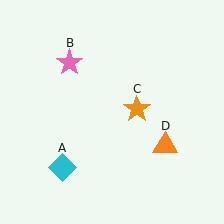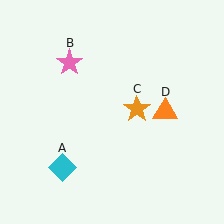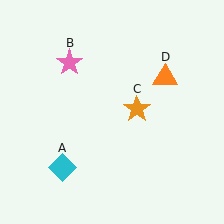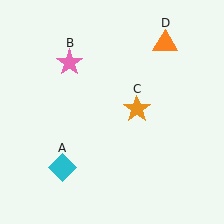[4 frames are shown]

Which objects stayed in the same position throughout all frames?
Cyan diamond (object A) and pink star (object B) and orange star (object C) remained stationary.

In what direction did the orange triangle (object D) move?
The orange triangle (object D) moved up.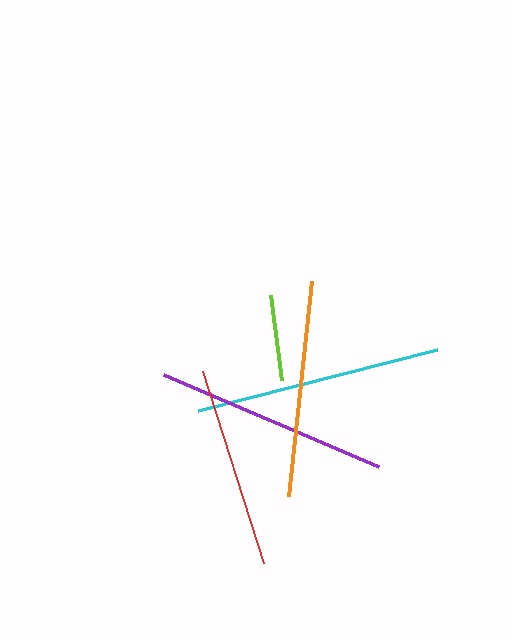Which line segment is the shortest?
The lime line is the shortest at approximately 86 pixels.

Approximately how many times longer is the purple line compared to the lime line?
The purple line is approximately 2.7 times the length of the lime line.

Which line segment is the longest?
The cyan line is the longest at approximately 246 pixels.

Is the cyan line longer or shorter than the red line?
The cyan line is longer than the red line.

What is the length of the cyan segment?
The cyan segment is approximately 246 pixels long.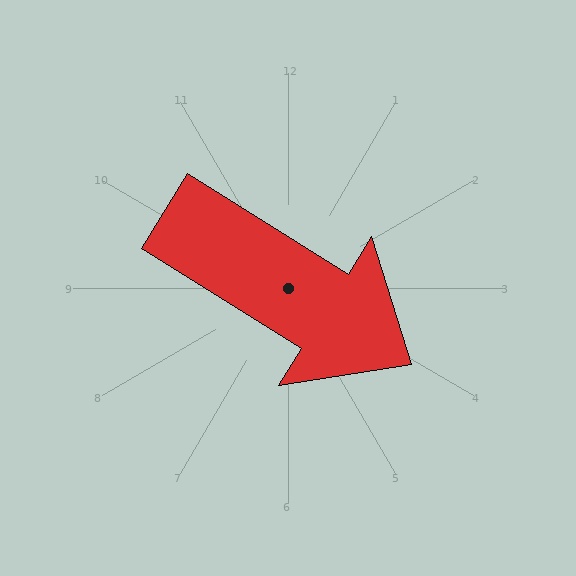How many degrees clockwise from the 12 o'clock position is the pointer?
Approximately 122 degrees.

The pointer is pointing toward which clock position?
Roughly 4 o'clock.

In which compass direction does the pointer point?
Southeast.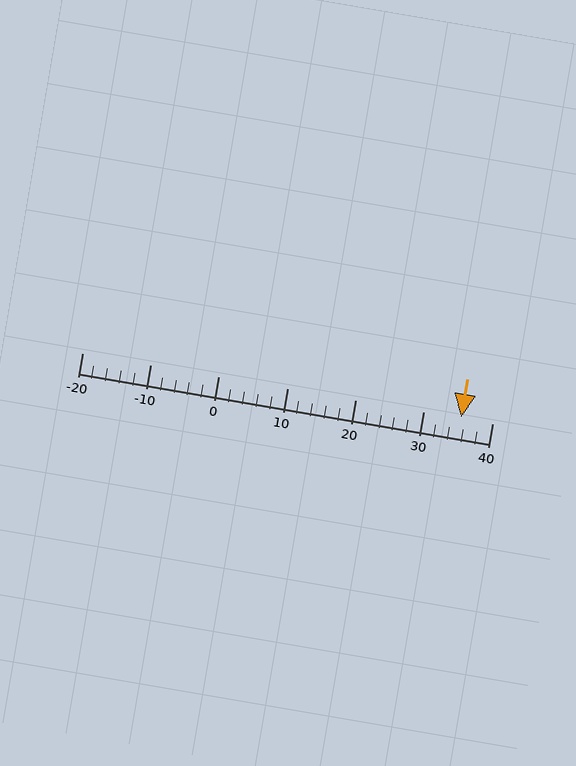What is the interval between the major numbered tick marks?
The major tick marks are spaced 10 units apart.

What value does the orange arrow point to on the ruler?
The orange arrow points to approximately 36.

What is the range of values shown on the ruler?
The ruler shows values from -20 to 40.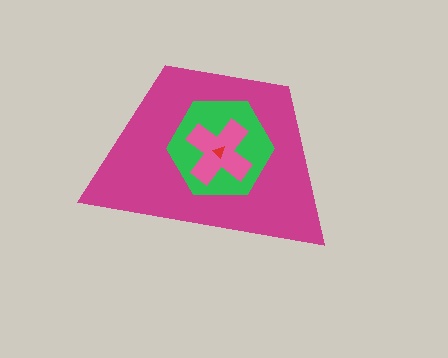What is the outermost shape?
The magenta trapezoid.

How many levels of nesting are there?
4.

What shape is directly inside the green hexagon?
The pink cross.